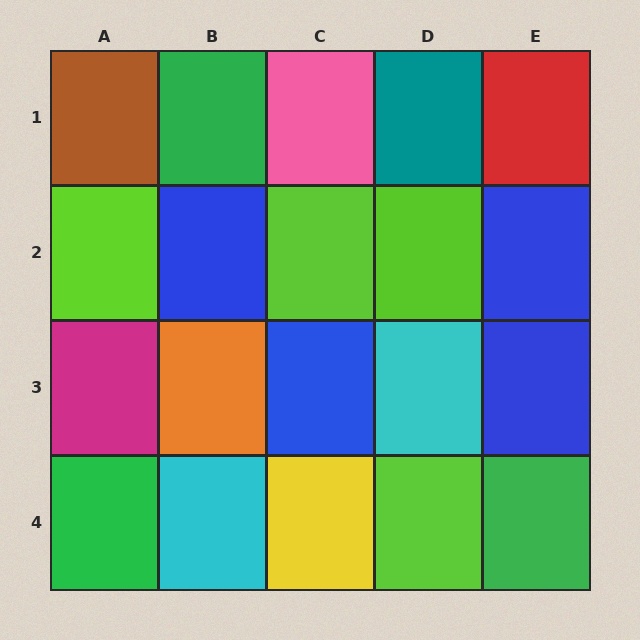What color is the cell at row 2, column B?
Blue.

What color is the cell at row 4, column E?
Green.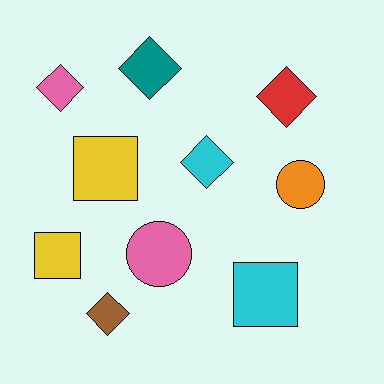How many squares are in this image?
There are 3 squares.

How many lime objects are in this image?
There are no lime objects.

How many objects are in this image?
There are 10 objects.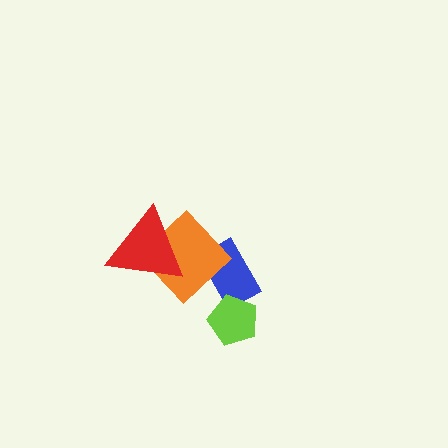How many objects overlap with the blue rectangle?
2 objects overlap with the blue rectangle.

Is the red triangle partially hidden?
No, no other shape covers it.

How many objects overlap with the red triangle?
1 object overlaps with the red triangle.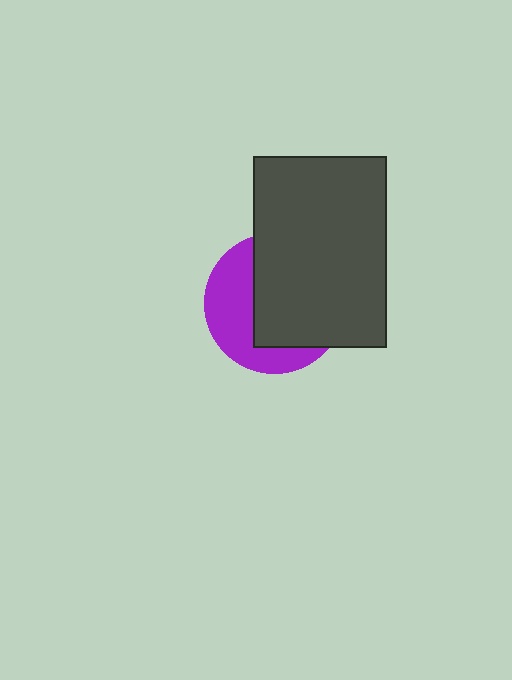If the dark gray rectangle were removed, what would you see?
You would see the complete purple circle.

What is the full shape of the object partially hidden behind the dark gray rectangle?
The partially hidden object is a purple circle.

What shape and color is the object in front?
The object in front is a dark gray rectangle.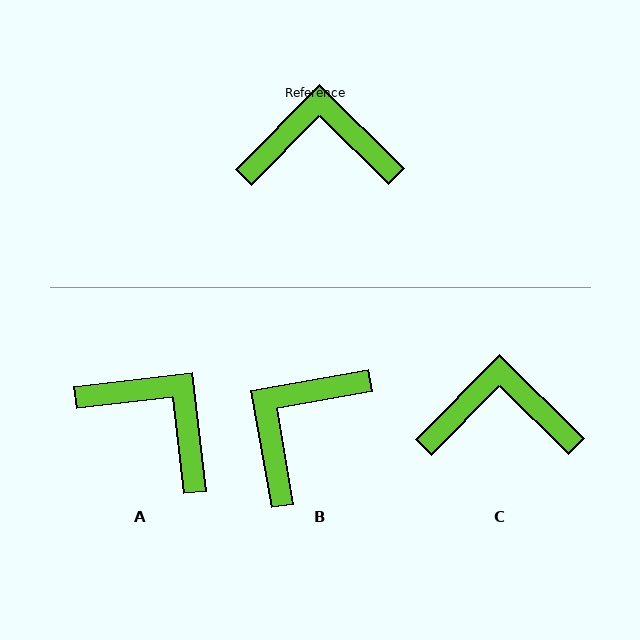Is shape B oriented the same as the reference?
No, it is off by about 55 degrees.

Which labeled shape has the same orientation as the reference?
C.